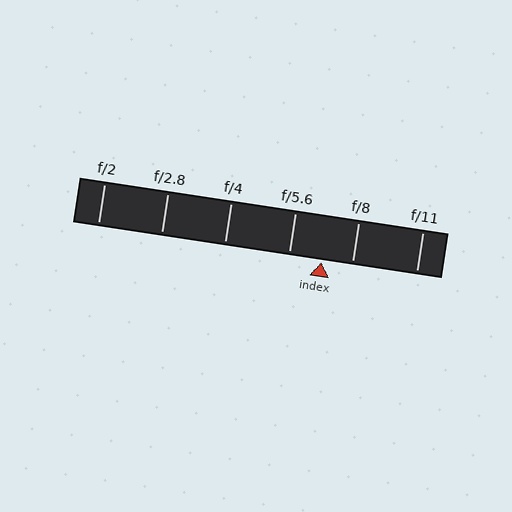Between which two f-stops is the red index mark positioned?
The index mark is between f/5.6 and f/8.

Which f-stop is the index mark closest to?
The index mark is closest to f/8.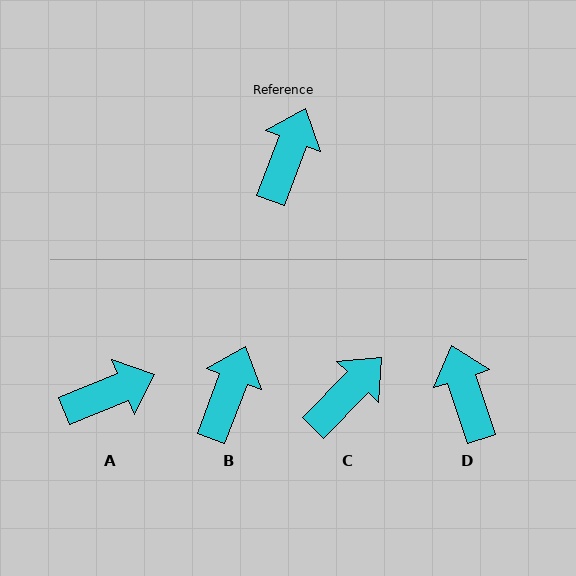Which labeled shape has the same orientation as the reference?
B.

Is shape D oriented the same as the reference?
No, it is off by about 39 degrees.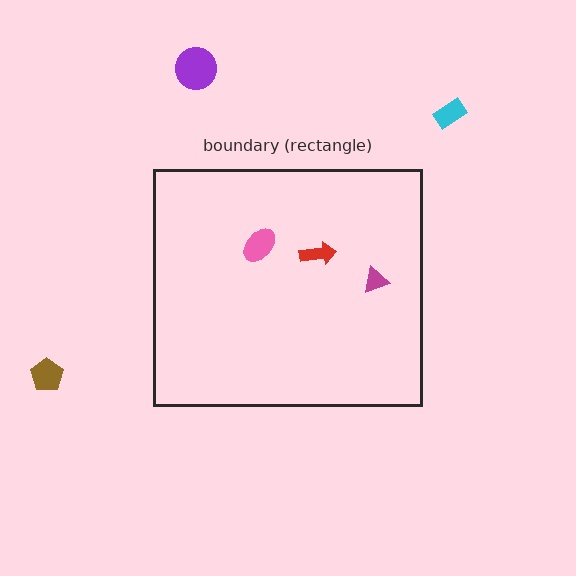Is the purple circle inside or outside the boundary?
Outside.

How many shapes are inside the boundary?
3 inside, 3 outside.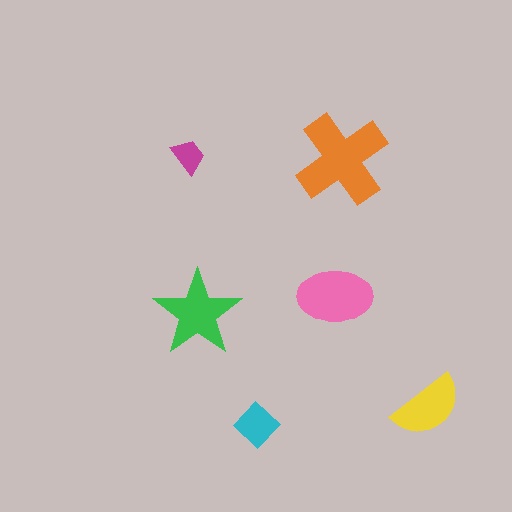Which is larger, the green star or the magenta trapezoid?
The green star.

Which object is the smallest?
The magenta trapezoid.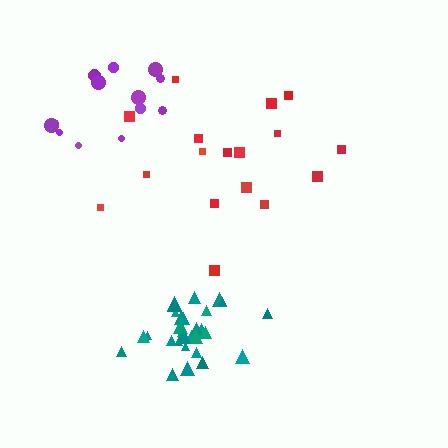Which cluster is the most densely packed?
Teal.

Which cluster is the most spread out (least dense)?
Red.